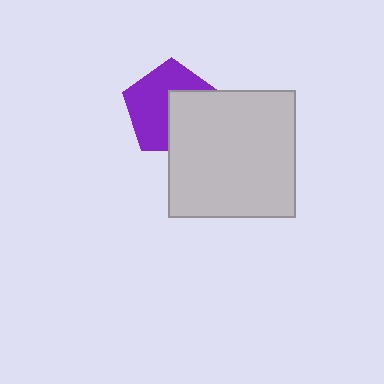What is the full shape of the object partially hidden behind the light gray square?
The partially hidden object is a purple pentagon.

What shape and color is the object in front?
The object in front is a light gray square.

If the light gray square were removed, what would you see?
You would see the complete purple pentagon.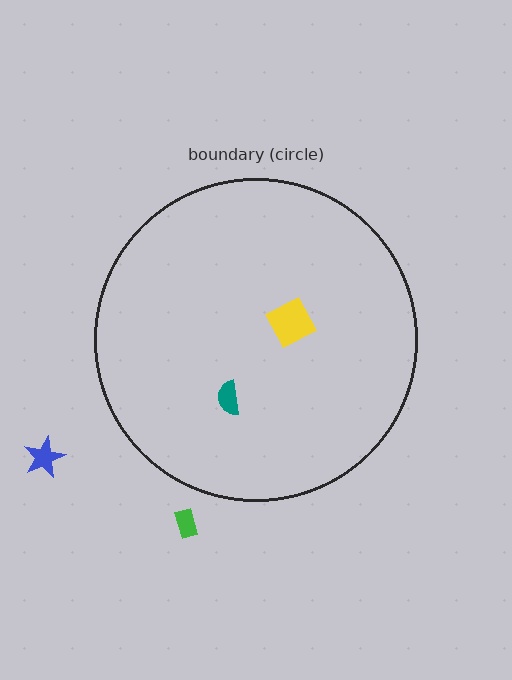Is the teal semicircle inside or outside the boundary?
Inside.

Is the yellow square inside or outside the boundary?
Inside.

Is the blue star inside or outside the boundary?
Outside.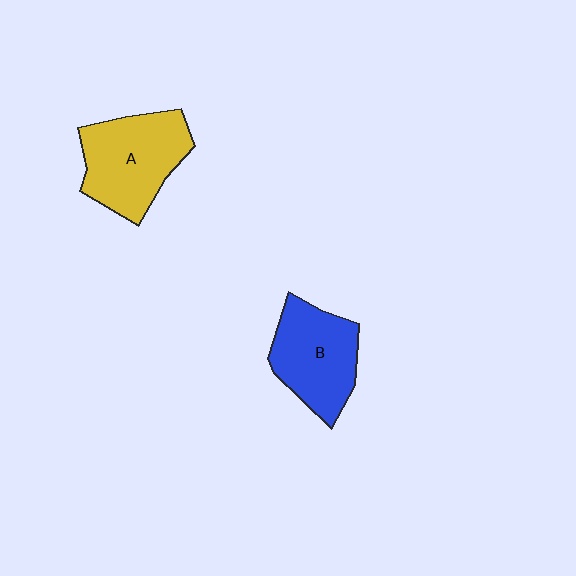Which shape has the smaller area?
Shape B (blue).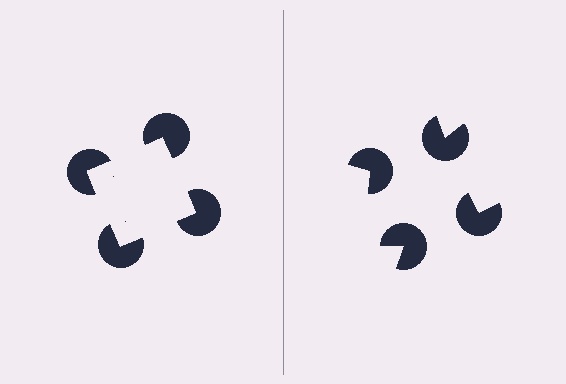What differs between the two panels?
The pac-man discs are positioned identically on both sides; only the wedge orientations differ. On the left they align to a square; on the right they are misaligned.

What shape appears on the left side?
An illusory square.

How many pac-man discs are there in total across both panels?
8 — 4 on each side.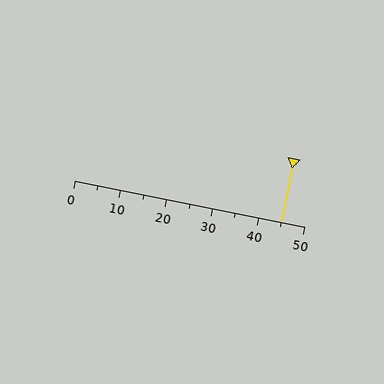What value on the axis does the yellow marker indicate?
The marker indicates approximately 45.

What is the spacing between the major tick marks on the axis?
The major ticks are spaced 10 apart.